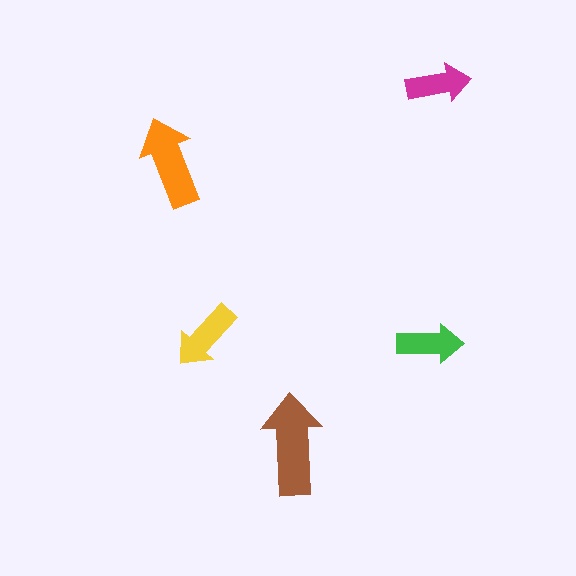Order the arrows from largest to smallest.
the brown one, the orange one, the yellow one, the green one, the magenta one.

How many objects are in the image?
There are 5 objects in the image.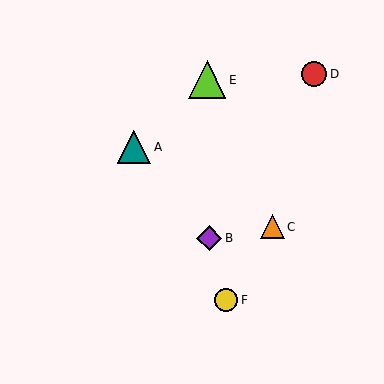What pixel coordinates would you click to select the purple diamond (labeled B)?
Click at (209, 238) to select the purple diamond B.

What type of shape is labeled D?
Shape D is a red circle.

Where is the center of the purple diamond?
The center of the purple diamond is at (209, 238).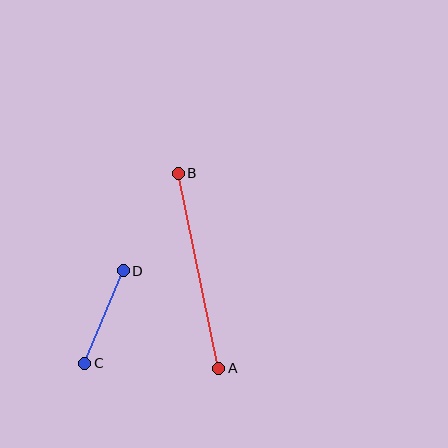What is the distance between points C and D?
The distance is approximately 100 pixels.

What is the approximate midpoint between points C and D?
The midpoint is at approximately (104, 317) pixels.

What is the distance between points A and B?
The distance is approximately 199 pixels.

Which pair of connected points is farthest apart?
Points A and B are farthest apart.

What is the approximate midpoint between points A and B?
The midpoint is at approximately (199, 271) pixels.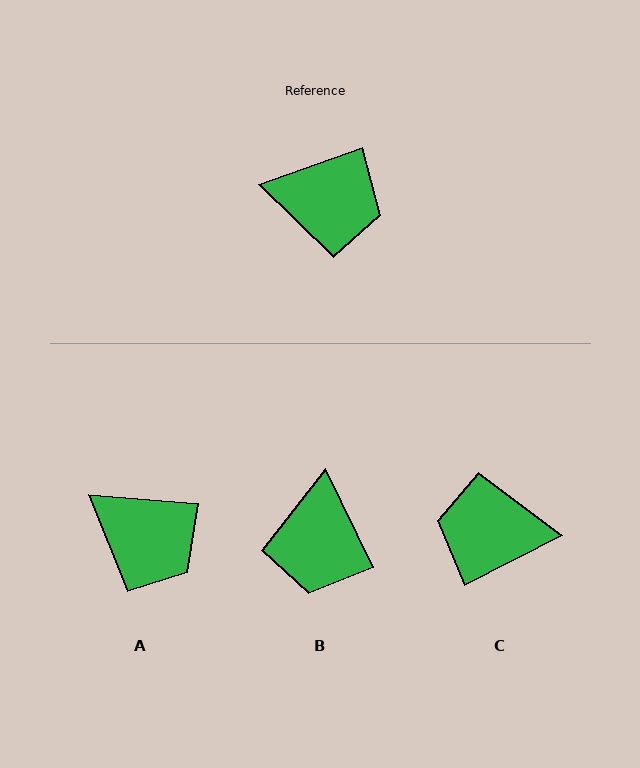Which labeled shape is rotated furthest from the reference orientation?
C, about 172 degrees away.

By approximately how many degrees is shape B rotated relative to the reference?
Approximately 84 degrees clockwise.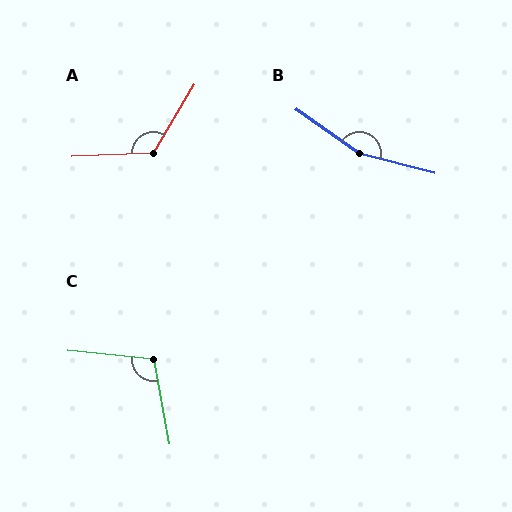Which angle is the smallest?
C, at approximately 106 degrees.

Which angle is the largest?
B, at approximately 159 degrees.